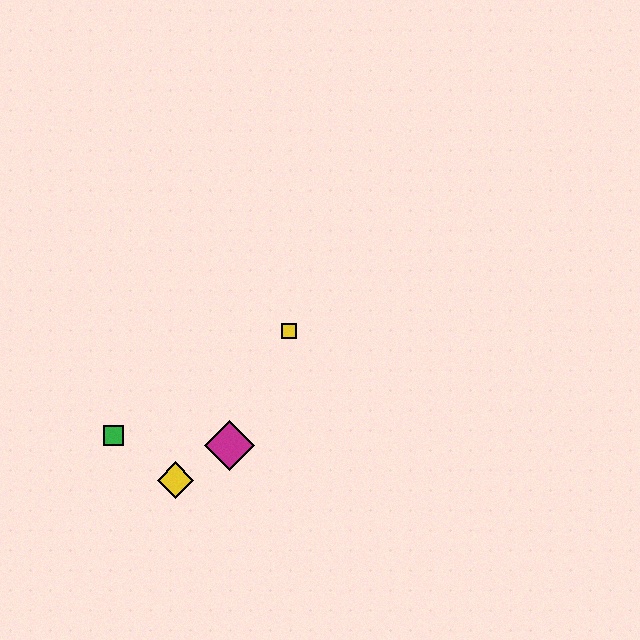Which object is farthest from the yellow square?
The green square is farthest from the yellow square.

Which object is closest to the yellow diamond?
The magenta diamond is closest to the yellow diamond.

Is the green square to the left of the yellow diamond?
Yes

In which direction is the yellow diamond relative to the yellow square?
The yellow diamond is below the yellow square.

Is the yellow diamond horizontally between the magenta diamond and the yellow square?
No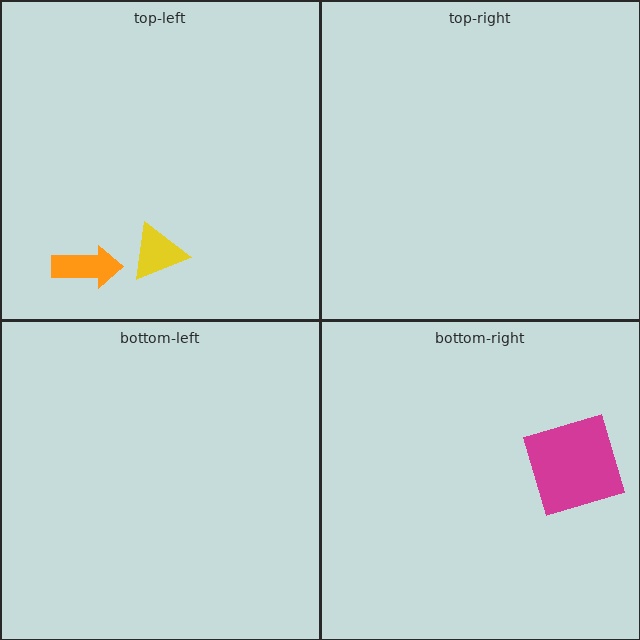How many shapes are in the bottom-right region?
1.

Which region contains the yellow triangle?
The top-left region.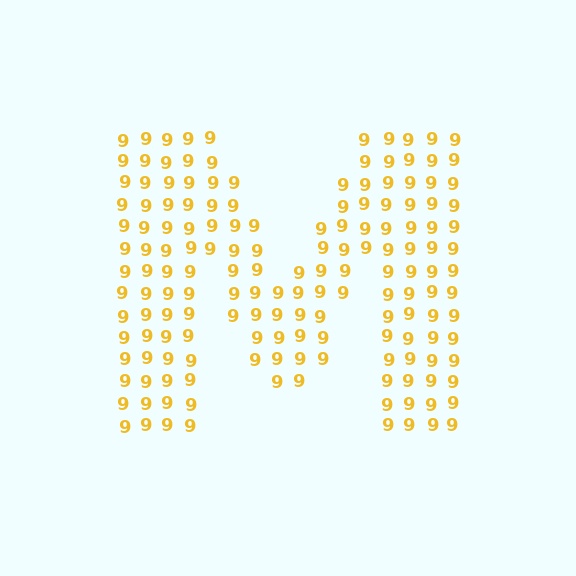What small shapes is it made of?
It is made of small digit 9's.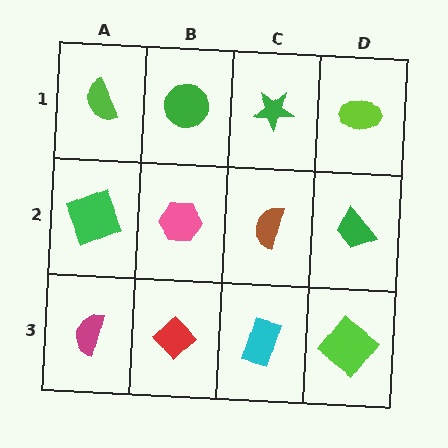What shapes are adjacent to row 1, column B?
A pink hexagon (row 2, column B), a lime semicircle (row 1, column A), a green star (row 1, column C).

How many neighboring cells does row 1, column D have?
2.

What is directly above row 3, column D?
A green trapezoid.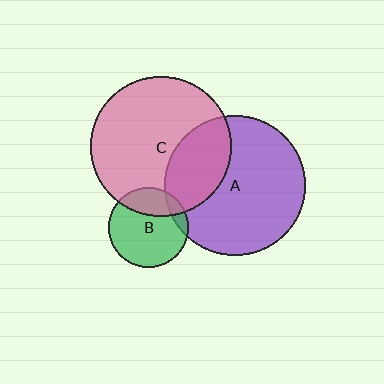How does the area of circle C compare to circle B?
Approximately 3.1 times.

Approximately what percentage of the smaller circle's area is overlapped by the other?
Approximately 10%.